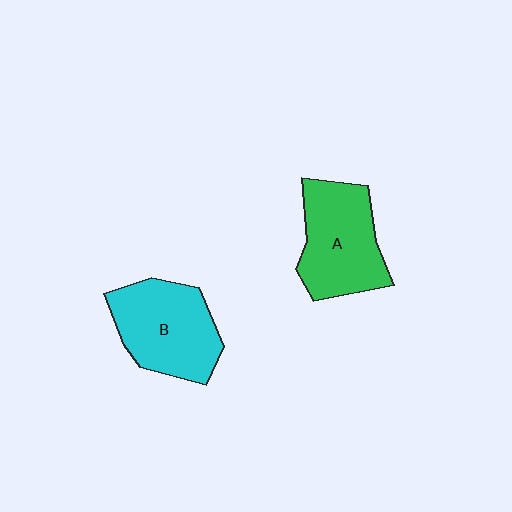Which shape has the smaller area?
Shape A (green).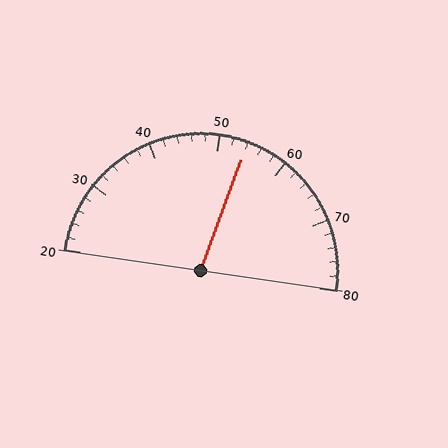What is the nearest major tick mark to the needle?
The nearest major tick mark is 50.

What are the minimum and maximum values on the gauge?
The gauge ranges from 20 to 80.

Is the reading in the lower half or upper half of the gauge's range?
The reading is in the upper half of the range (20 to 80).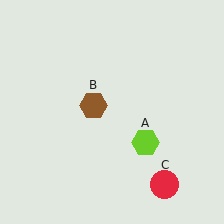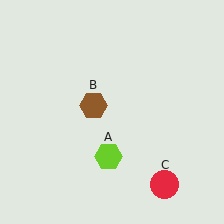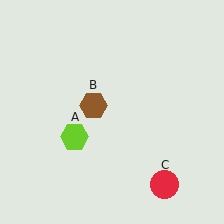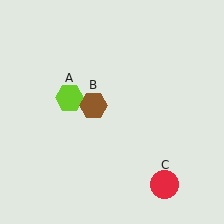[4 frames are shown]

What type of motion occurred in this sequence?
The lime hexagon (object A) rotated clockwise around the center of the scene.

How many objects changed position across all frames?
1 object changed position: lime hexagon (object A).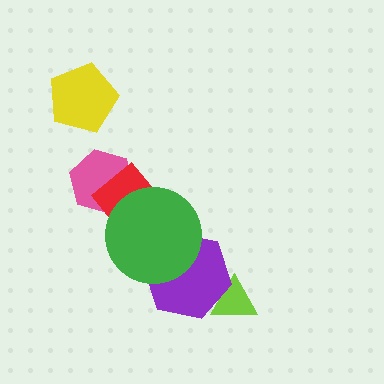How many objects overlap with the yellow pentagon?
0 objects overlap with the yellow pentagon.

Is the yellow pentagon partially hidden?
No, no other shape covers it.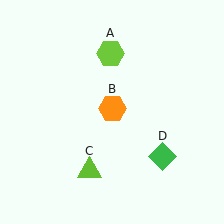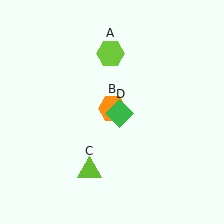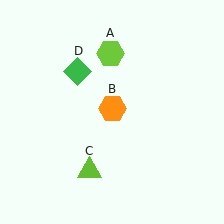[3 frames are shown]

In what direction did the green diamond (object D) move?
The green diamond (object D) moved up and to the left.